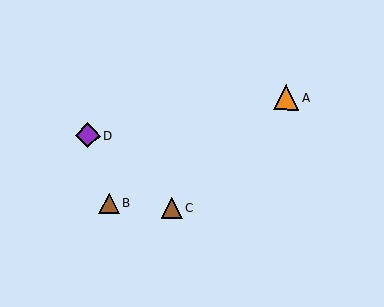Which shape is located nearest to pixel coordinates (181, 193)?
The brown triangle (labeled C) at (172, 208) is nearest to that location.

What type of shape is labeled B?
Shape B is a brown triangle.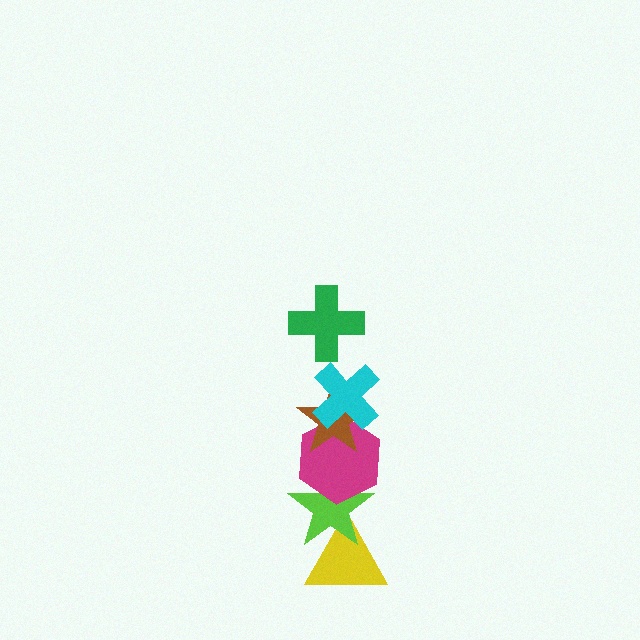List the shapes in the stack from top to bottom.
From top to bottom: the green cross, the cyan cross, the brown star, the magenta hexagon, the lime star, the yellow triangle.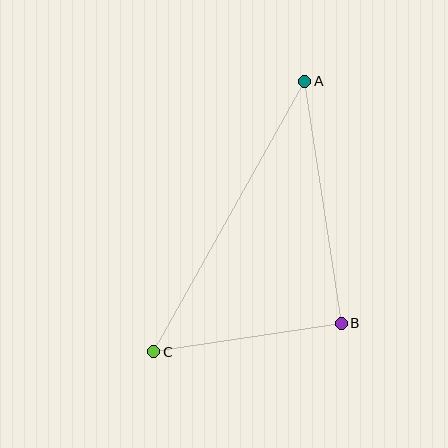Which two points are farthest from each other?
Points A and C are farthest from each other.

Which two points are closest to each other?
Points B and C are closest to each other.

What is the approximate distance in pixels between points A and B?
The distance between A and B is approximately 245 pixels.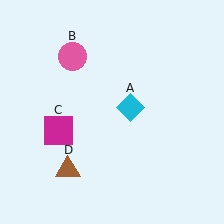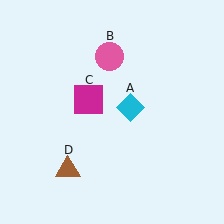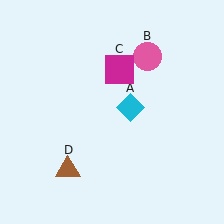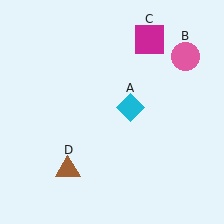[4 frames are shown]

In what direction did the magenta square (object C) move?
The magenta square (object C) moved up and to the right.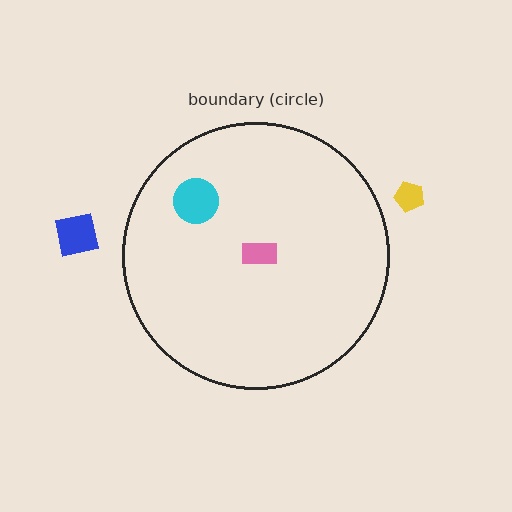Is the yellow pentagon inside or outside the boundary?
Outside.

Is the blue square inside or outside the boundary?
Outside.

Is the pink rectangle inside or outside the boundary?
Inside.